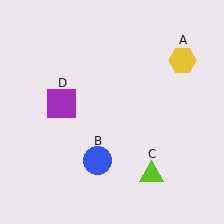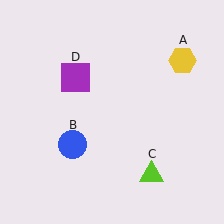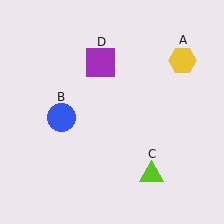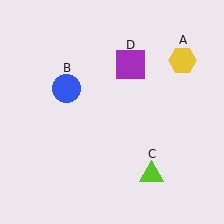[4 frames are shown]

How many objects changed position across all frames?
2 objects changed position: blue circle (object B), purple square (object D).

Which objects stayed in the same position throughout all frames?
Yellow hexagon (object A) and lime triangle (object C) remained stationary.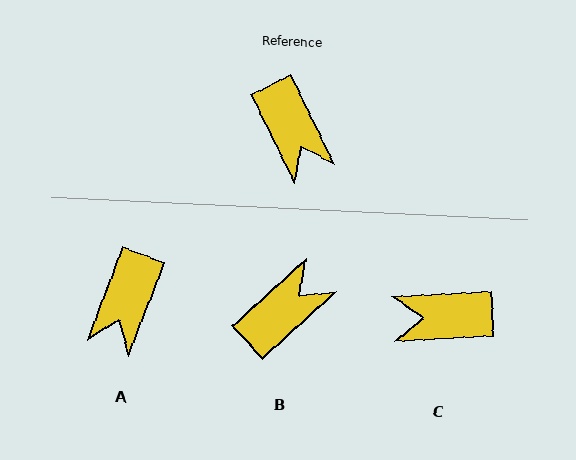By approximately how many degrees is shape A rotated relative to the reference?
Approximately 47 degrees clockwise.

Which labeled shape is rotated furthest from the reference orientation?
C, about 113 degrees away.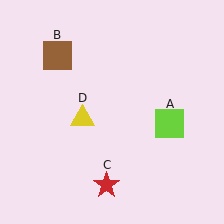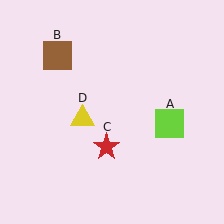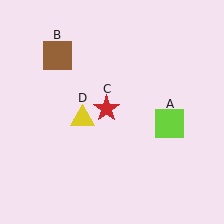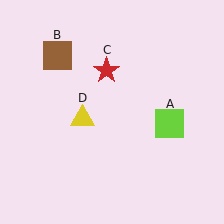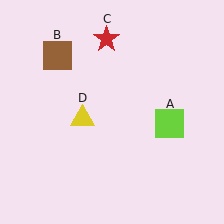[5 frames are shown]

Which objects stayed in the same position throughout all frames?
Lime square (object A) and brown square (object B) and yellow triangle (object D) remained stationary.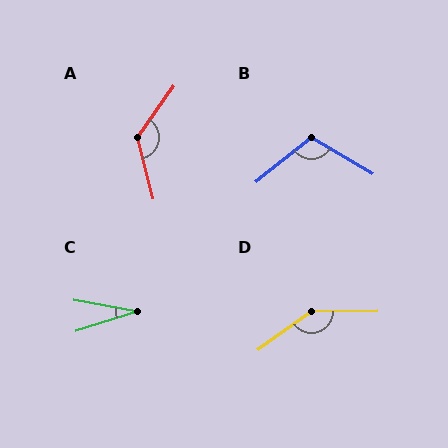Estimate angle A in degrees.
Approximately 131 degrees.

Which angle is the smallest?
C, at approximately 28 degrees.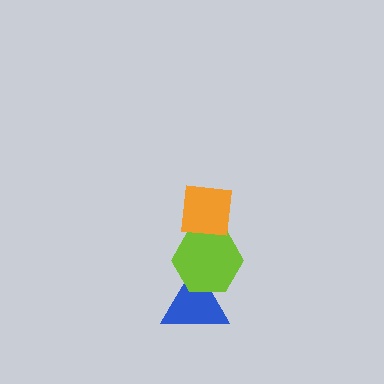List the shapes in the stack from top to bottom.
From top to bottom: the orange square, the lime hexagon, the blue triangle.